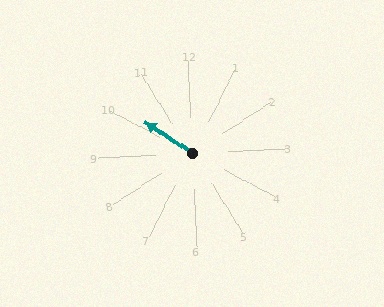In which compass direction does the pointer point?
Northwest.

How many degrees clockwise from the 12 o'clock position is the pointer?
Approximately 306 degrees.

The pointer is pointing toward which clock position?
Roughly 10 o'clock.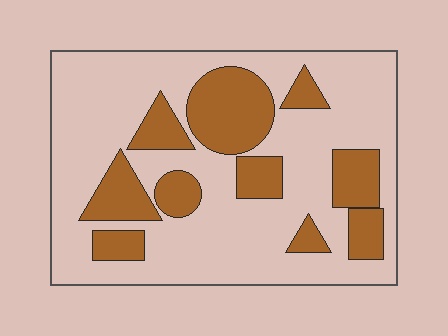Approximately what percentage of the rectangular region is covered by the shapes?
Approximately 30%.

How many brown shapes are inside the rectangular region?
10.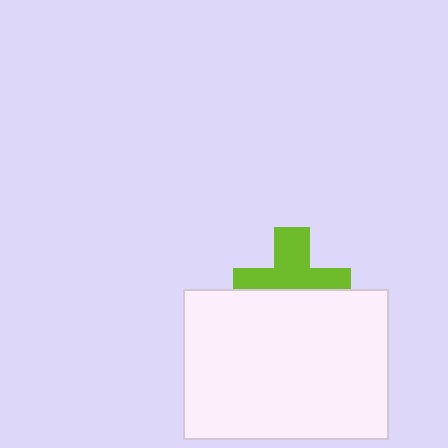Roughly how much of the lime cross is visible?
About half of it is visible (roughly 56%).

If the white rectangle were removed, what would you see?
You would see the complete lime cross.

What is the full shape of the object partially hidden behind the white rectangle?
The partially hidden object is a lime cross.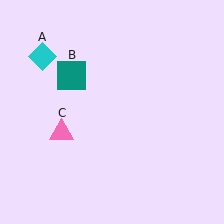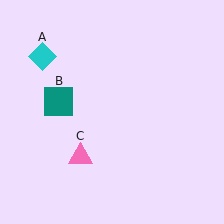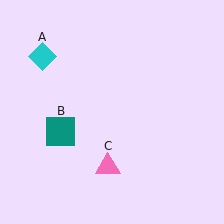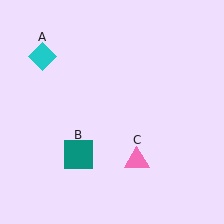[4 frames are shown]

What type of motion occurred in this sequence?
The teal square (object B), pink triangle (object C) rotated counterclockwise around the center of the scene.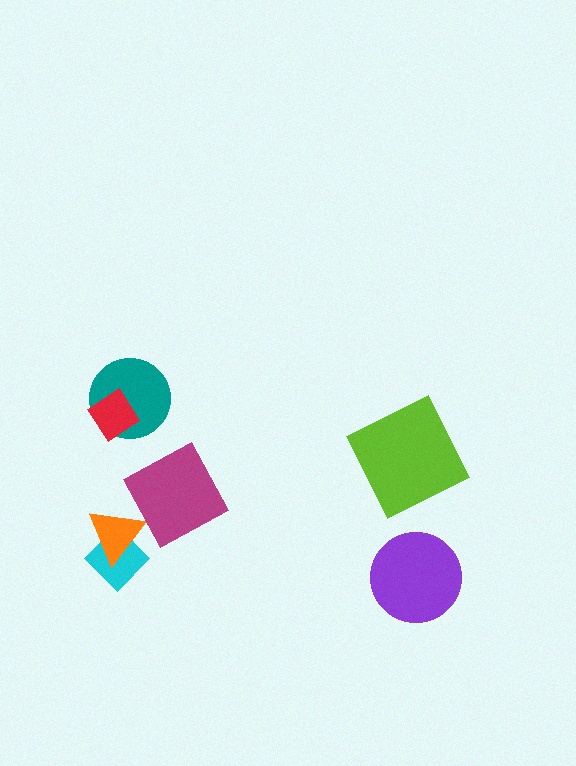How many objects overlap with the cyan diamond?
1 object overlaps with the cyan diamond.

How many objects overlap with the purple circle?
0 objects overlap with the purple circle.